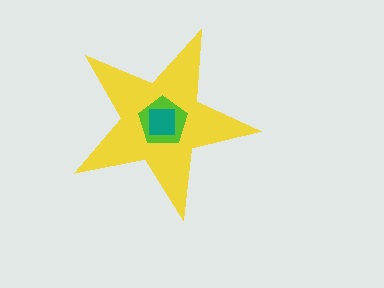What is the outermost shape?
The yellow star.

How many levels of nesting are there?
3.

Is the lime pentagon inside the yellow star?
Yes.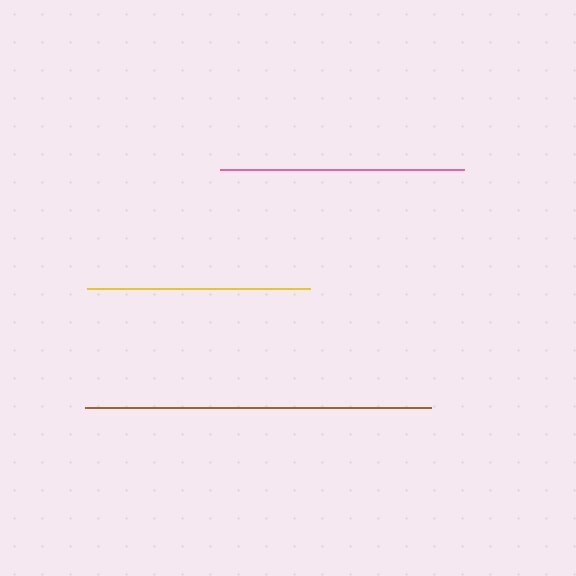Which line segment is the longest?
The brown line is the longest at approximately 346 pixels.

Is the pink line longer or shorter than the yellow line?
The pink line is longer than the yellow line.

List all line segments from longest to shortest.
From longest to shortest: brown, pink, yellow.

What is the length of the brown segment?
The brown segment is approximately 346 pixels long.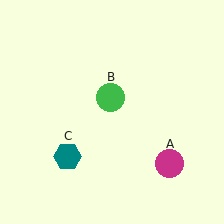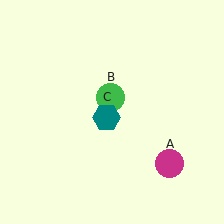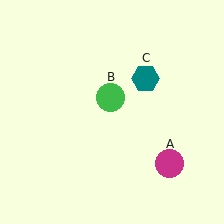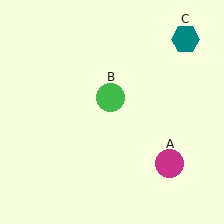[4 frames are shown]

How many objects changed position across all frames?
1 object changed position: teal hexagon (object C).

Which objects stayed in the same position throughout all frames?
Magenta circle (object A) and green circle (object B) remained stationary.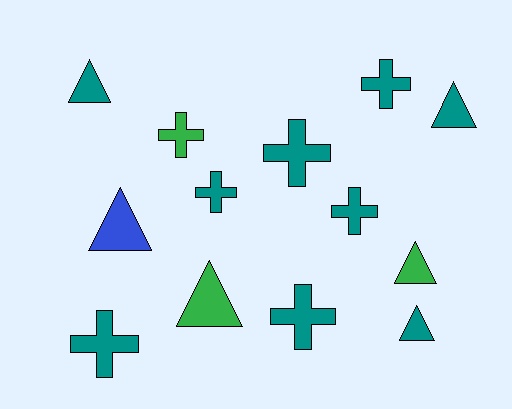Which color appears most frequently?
Teal, with 9 objects.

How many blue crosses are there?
There are no blue crosses.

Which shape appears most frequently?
Cross, with 7 objects.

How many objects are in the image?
There are 13 objects.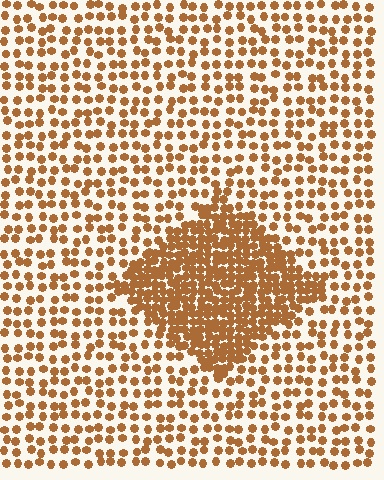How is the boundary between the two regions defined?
The boundary is defined by a change in element density (approximately 2.4x ratio). All elements are the same color, size, and shape.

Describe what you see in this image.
The image contains small brown elements arranged at two different densities. A diamond-shaped region is visible where the elements are more densely packed than the surrounding area.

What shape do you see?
I see a diamond.